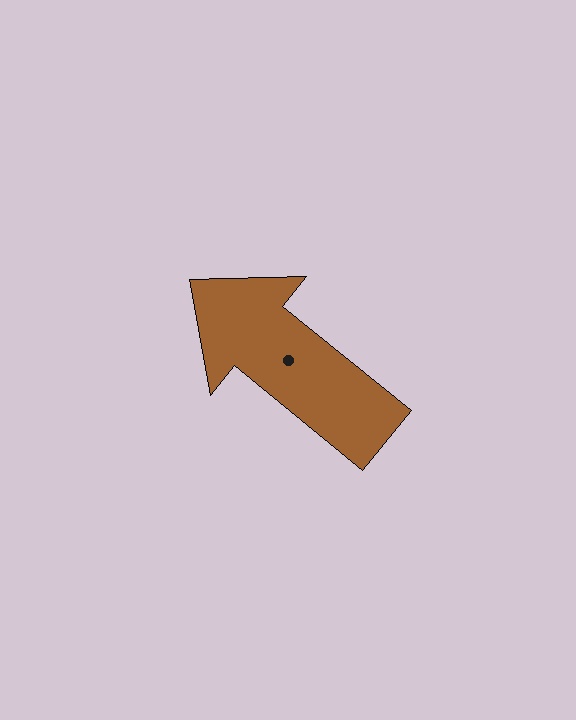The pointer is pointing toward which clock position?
Roughly 10 o'clock.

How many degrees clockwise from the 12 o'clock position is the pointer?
Approximately 309 degrees.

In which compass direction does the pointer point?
Northwest.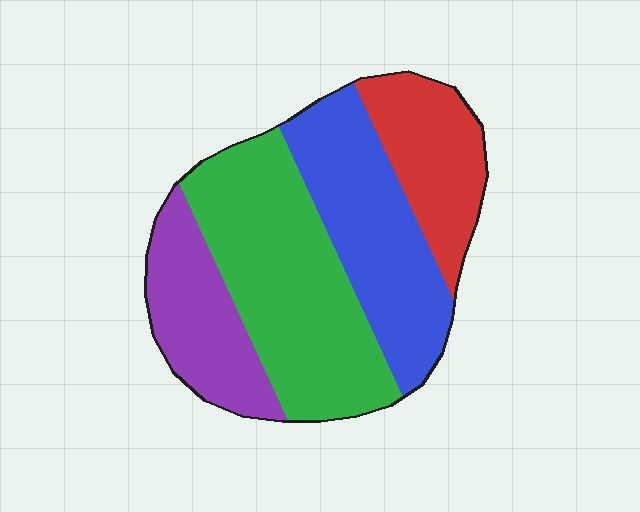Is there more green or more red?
Green.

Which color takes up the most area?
Green, at roughly 35%.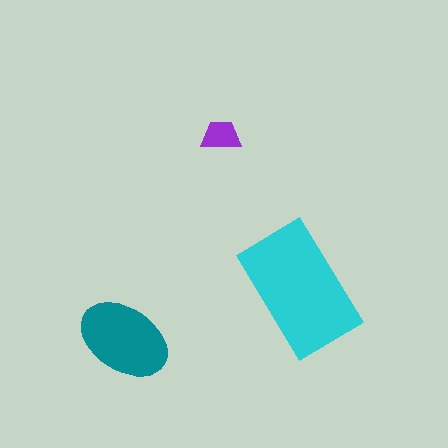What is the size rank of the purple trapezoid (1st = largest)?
3rd.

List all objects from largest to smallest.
The cyan rectangle, the teal ellipse, the purple trapezoid.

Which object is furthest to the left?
The teal ellipse is leftmost.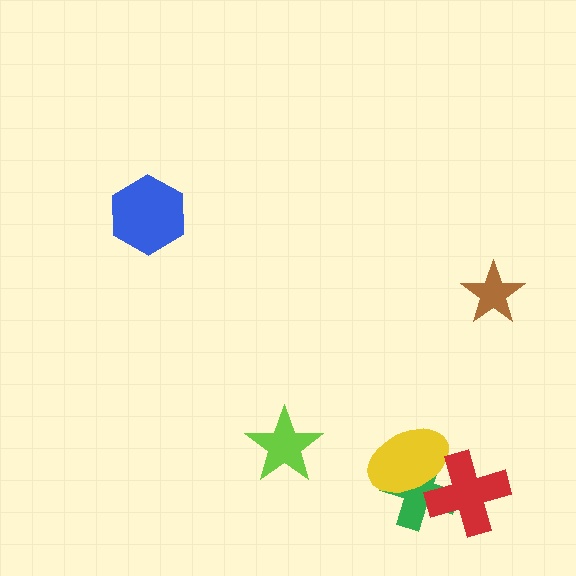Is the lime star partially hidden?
No, no other shape covers it.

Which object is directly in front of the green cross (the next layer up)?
The yellow ellipse is directly in front of the green cross.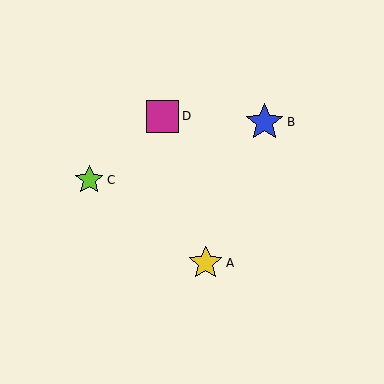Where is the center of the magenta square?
The center of the magenta square is at (162, 116).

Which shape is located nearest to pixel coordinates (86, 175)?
The lime star (labeled C) at (89, 180) is nearest to that location.